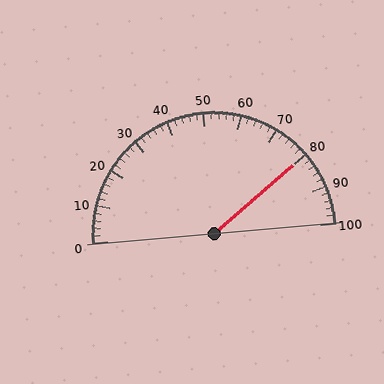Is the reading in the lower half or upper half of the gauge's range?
The reading is in the upper half of the range (0 to 100).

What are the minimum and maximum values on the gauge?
The gauge ranges from 0 to 100.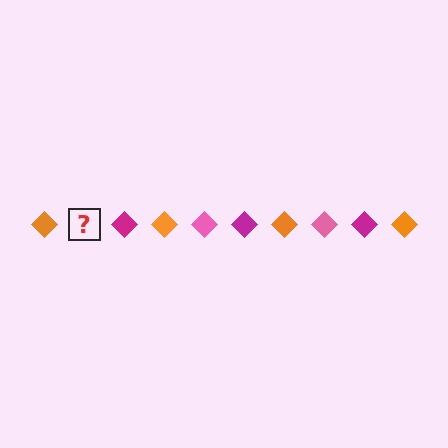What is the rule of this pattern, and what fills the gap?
The rule is that the pattern cycles through orange, pink, magenta diamonds. The gap should be filled with a pink diamond.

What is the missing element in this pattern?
The missing element is a pink diamond.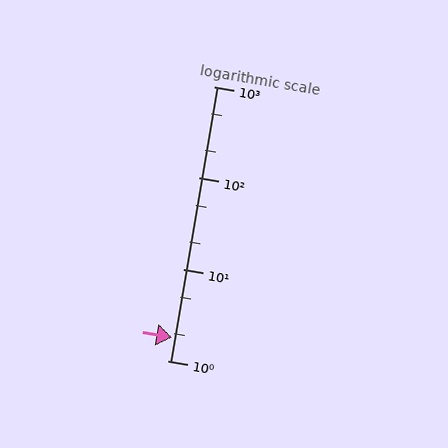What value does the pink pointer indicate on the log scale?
The pointer indicates approximately 1.8.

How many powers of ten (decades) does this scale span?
The scale spans 3 decades, from 1 to 1000.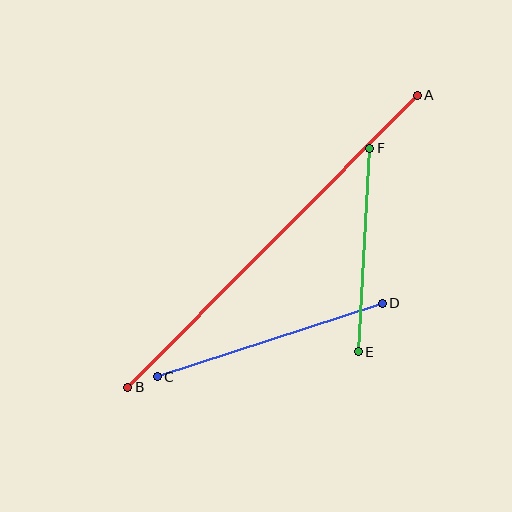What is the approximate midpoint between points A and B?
The midpoint is at approximately (273, 241) pixels.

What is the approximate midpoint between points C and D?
The midpoint is at approximately (270, 340) pixels.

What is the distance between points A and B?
The distance is approximately 411 pixels.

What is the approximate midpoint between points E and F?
The midpoint is at approximately (364, 250) pixels.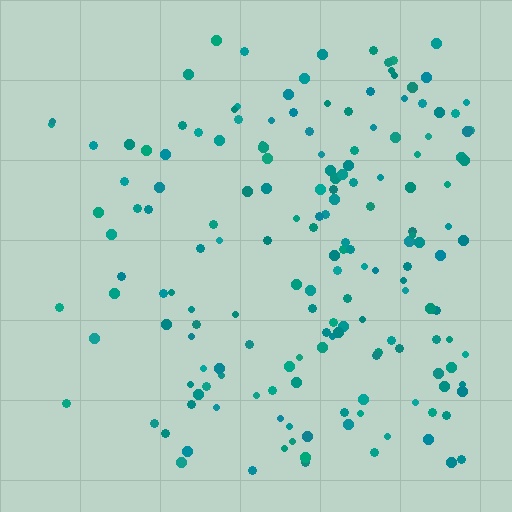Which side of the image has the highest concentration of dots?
The right.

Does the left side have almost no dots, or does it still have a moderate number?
Still a moderate number, just noticeably fewer than the right.